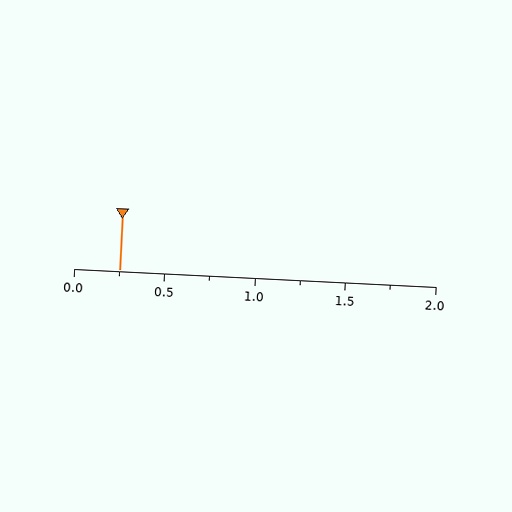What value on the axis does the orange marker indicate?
The marker indicates approximately 0.25.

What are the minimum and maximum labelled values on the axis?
The axis runs from 0.0 to 2.0.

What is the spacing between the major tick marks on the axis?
The major ticks are spaced 0.5 apart.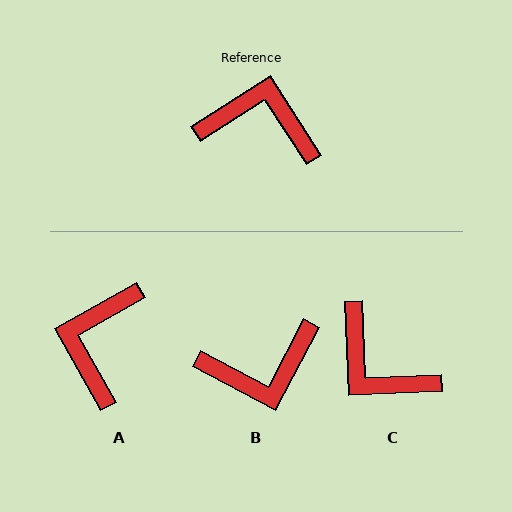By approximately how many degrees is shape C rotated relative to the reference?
Approximately 150 degrees counter-clockwise.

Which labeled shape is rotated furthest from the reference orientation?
B, about 150 degrees away.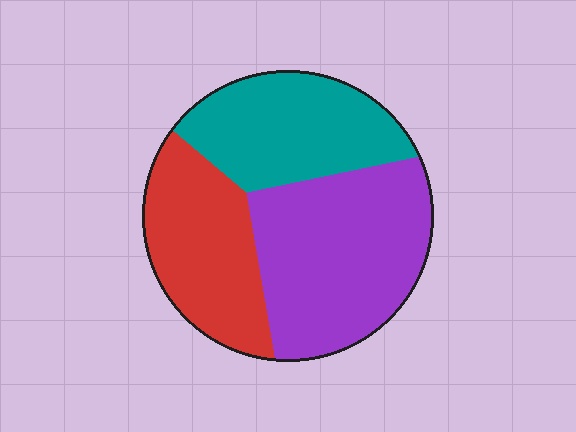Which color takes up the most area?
Purple, at roughly 40%.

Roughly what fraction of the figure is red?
Red takes up between a sixth and a third of the figure.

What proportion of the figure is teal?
Teal takes up about one third (1/3) of the figure.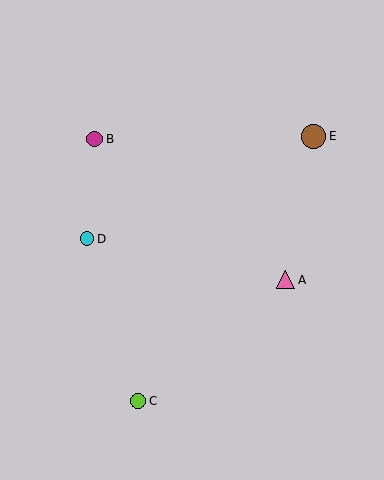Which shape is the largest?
The brown circle (labeled E) is the largest.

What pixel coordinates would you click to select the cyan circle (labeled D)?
Click at (87, 239) to select the cyan circle D.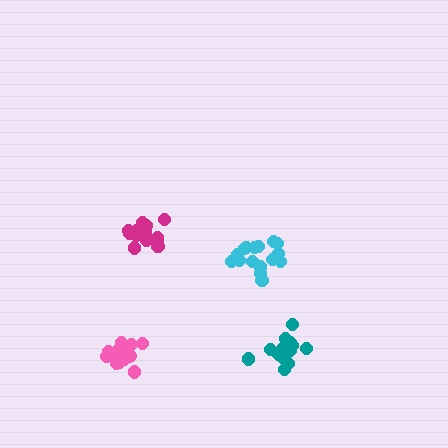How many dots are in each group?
Group 1: 17 dots, Group 2: 18 dots, Group 3: 16 dots, Group 4: 14 dots (65 total).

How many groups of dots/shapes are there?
There are 4 groups.